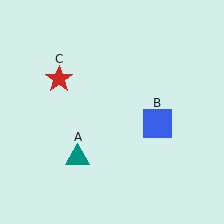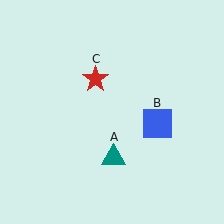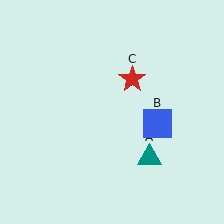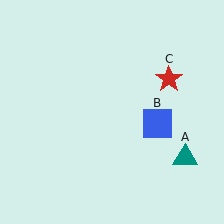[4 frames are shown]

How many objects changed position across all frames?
2 objects changed position: teal triangle (object A), red star (object C).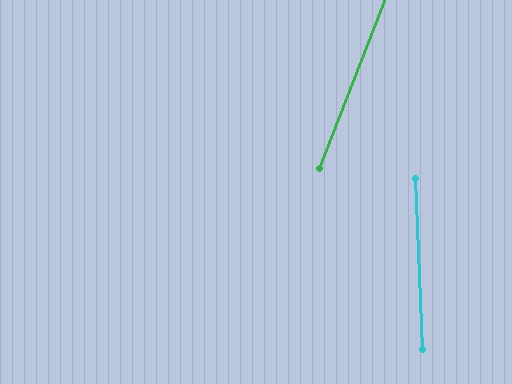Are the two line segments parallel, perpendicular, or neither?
Neither parallel nor perpendicular — they differ by about 23°.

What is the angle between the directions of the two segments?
Approximately 23 degrees.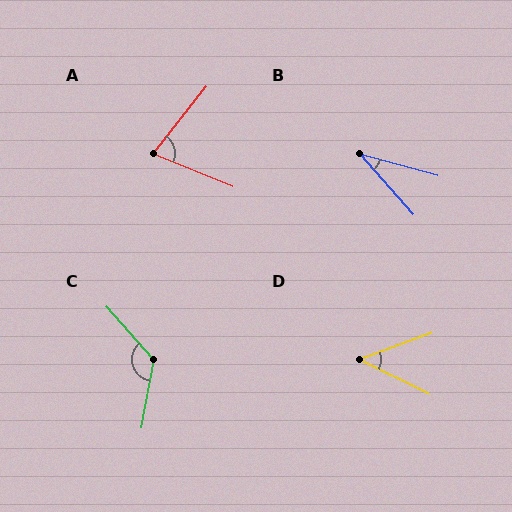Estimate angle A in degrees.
Approximately 74 degrees.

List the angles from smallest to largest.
B (33°), D (47°), A (74°), C (128°).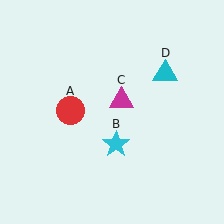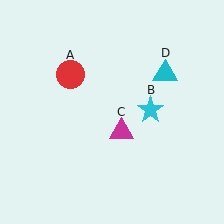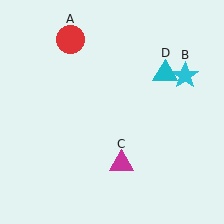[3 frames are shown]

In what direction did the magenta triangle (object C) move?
The magenta triangle (object C) moved down.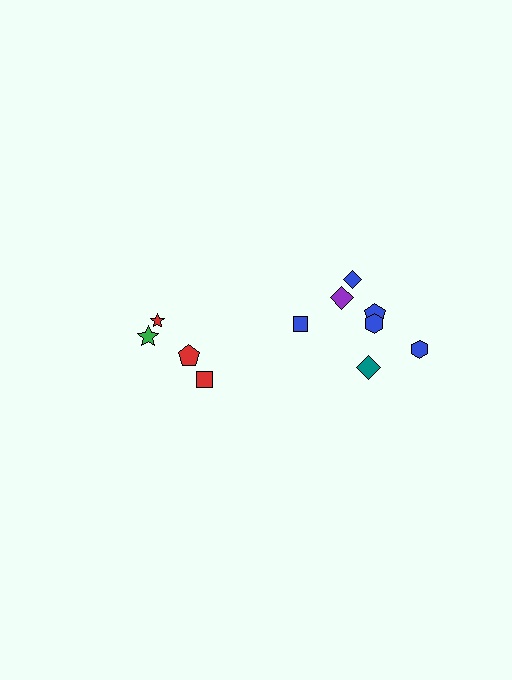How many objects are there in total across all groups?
There are 11 objects.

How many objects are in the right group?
There are 7 objects.